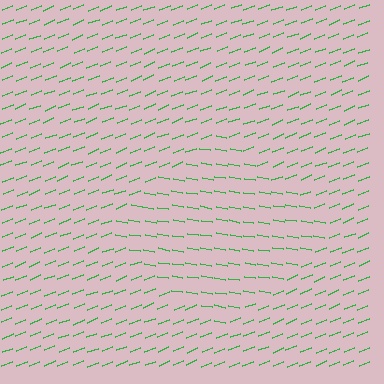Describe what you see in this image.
The image is filled with small green line segments. A diamond region in the image has lines oriented differently from the surrounding lines, creating a visible texture boundary.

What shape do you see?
I see a diamond.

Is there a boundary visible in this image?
Yes, there is a texture boundary formed by a change in line orientation.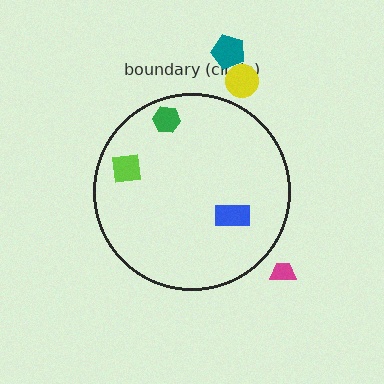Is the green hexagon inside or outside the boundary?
Inside.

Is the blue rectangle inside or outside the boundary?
Inside.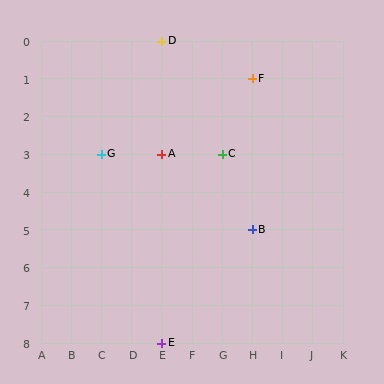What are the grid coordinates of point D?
Point D is at grid coordinates (E, 0).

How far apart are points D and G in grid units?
Points D and G are 2 columns and 3 rows apart (about 3.6 grid units diagonally).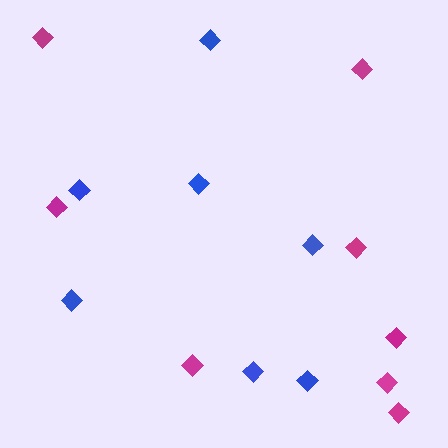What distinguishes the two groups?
There are 2 groups: one group of blue diamonds (7) and one group of magenta diamonds (8).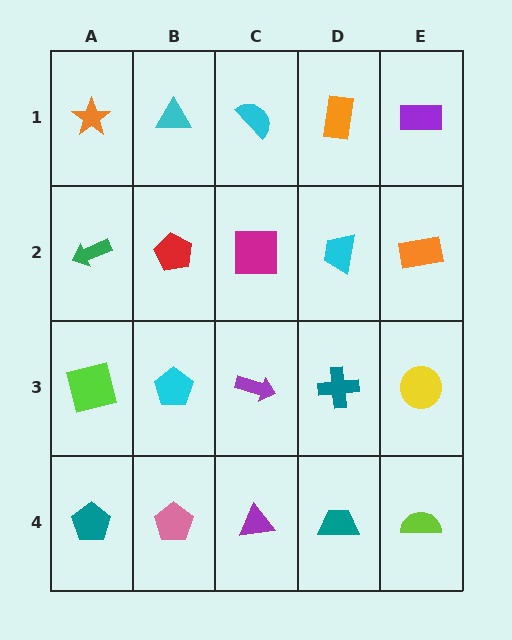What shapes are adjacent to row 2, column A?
An orange star (row 1, column A), a lime square (row 3, column A), a red pentagon (row 2, column B).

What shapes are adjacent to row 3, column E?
An orange rectangle (row 2, column E), a lime semicircle (row 4, column E), a teal cross (row 3, column D).